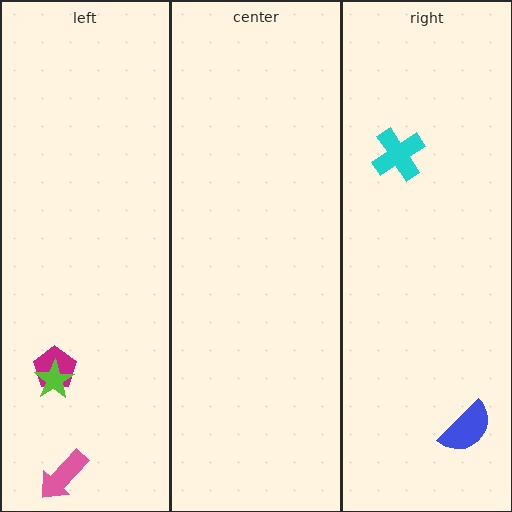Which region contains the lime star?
The left region.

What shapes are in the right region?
The blue semicircle, the cyan cross.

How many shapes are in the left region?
3.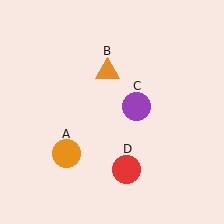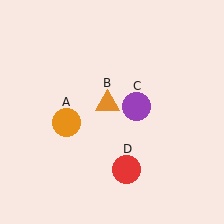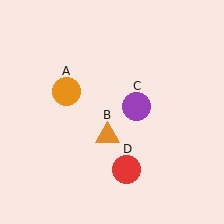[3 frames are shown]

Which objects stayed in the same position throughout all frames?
Purple circle (object C) and red circle (object D) remained stationary.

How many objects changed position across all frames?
2 objects changed position: orange circle (object A), orange triangle (object B).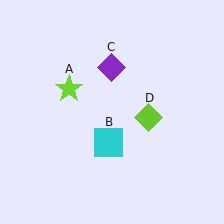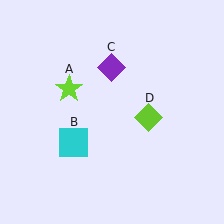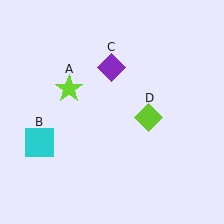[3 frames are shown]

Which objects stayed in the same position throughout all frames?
Lime star (object A) and purple diamond (object C) and lime diamond (object D) remained stationary.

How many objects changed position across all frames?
1 object changed position: cyan square (object B).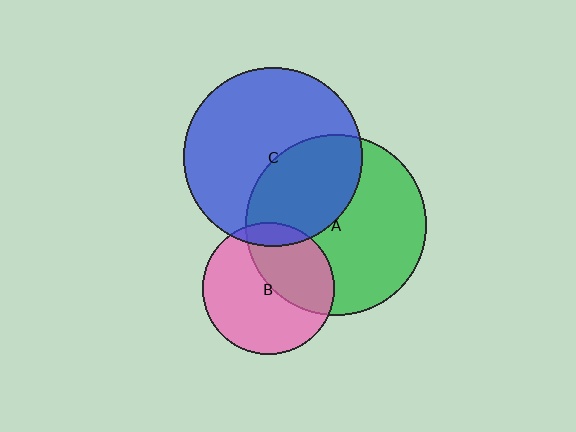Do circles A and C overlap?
Yes.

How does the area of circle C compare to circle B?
Approximately 1.8 times.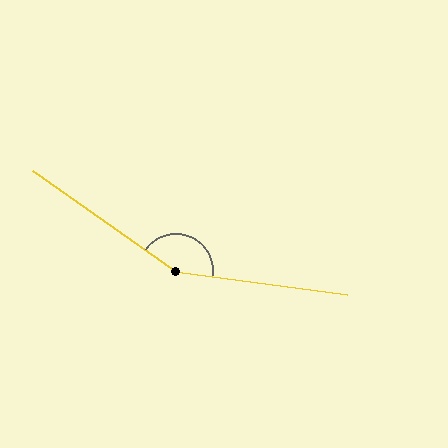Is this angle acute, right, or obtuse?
It is obtuse.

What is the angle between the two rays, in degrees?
Approximately 153 degrees.